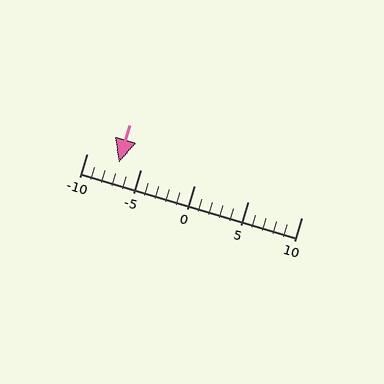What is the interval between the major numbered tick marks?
The major tick marks are spaced 5 units apart.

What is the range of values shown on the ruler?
The ruler shows values from -10 to 10.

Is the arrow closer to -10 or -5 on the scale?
The arrow is closer to -5.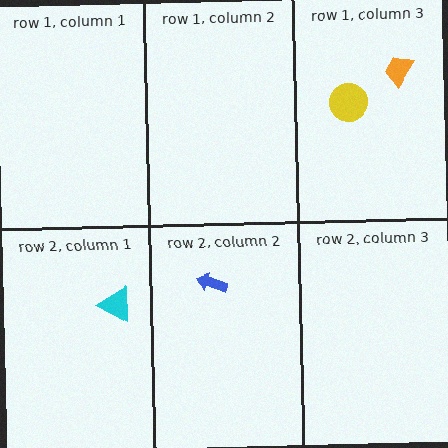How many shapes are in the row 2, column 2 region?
1.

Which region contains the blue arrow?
The row 2, column 2 region.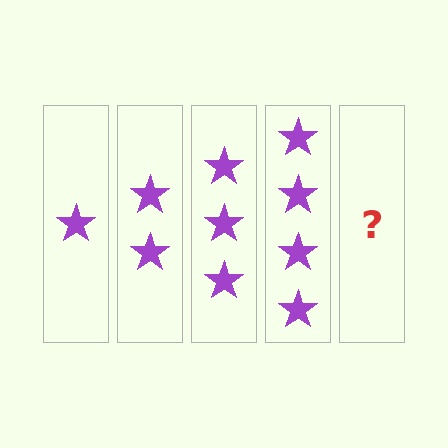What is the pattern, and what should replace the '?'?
The pattern is that each step adds one more star. The '?' should be 5 stars.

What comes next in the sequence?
The next element should be 5 stars.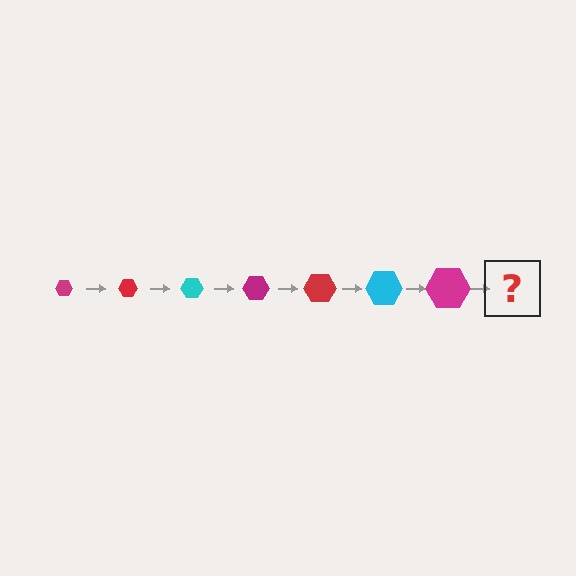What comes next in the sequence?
The next element should be a red hexagon, larger than the previous one.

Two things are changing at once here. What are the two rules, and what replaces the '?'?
The two rules are that the hexagon grows larger each step and the color cycles through magenta, red, and cyan. The '?' should be a red hexagon, larger than the previous one.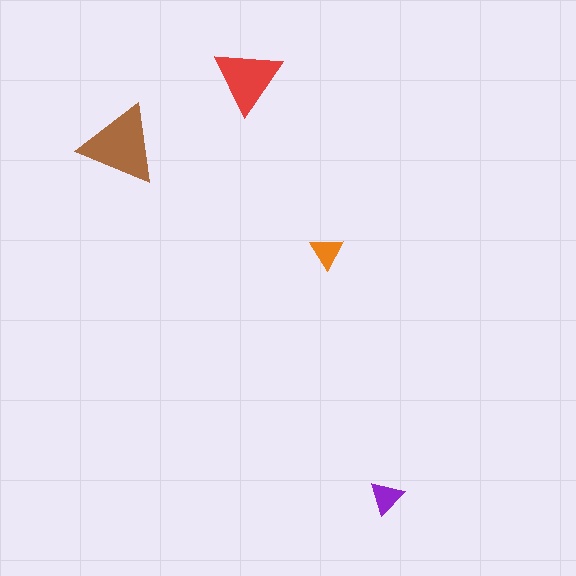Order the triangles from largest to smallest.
the brown one, the red one, the purple one, the orange one.